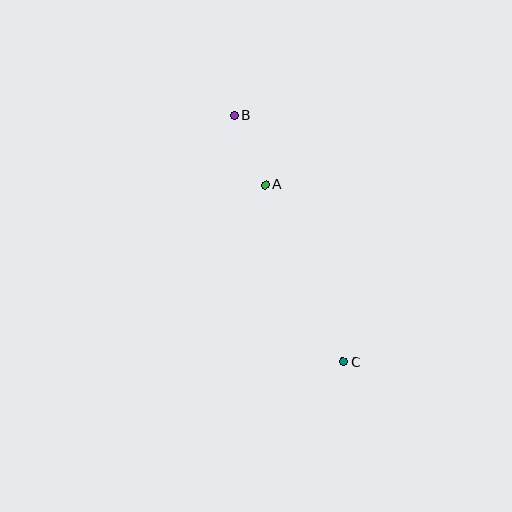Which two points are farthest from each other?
Points B and C are farthest from each other.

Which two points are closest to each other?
Points A and B are closest to each other.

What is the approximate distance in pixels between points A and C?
The distance between A and C is approximately 194 pixels.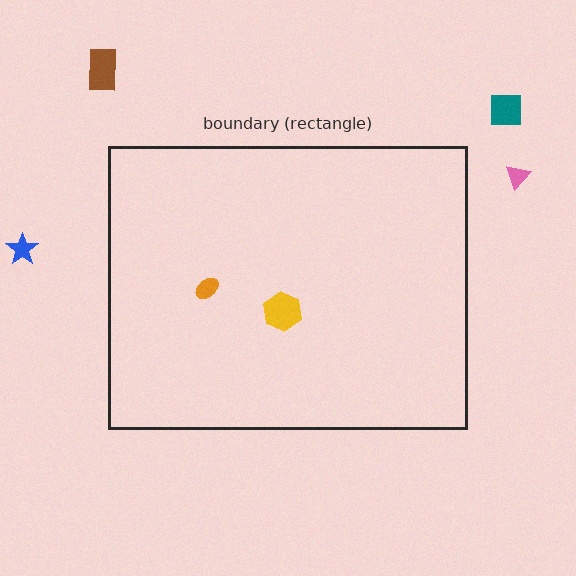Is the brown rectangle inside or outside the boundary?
Outside.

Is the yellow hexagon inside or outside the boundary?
Inside.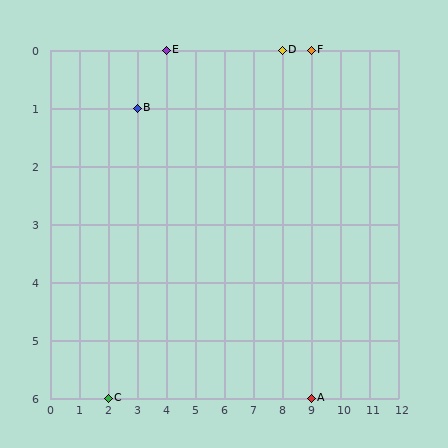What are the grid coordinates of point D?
Point D is at grid coordinates (8, 0).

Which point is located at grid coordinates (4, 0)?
Point E is at (4, 0).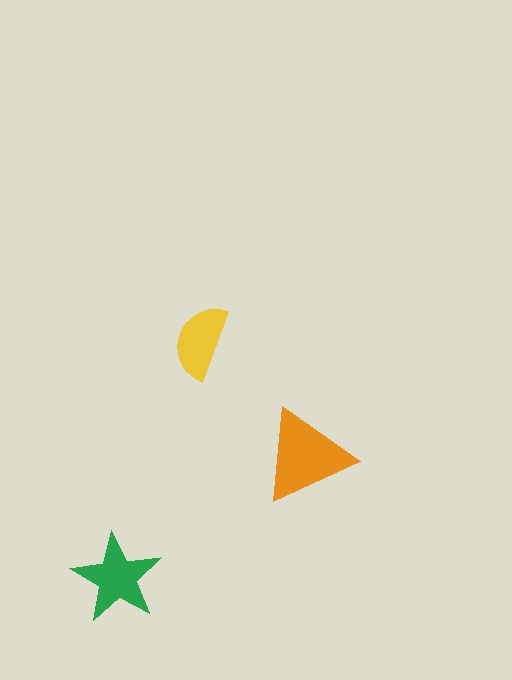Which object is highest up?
The yellow semicircle is topmost.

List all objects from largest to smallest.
The orange triangle, the green star, the yellow semicircle.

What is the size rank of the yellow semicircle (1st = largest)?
3rd.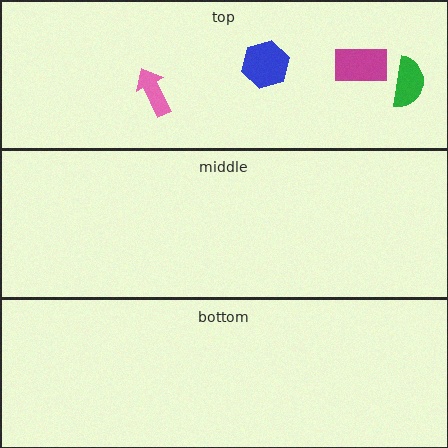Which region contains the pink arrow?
The top region.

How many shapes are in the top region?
4.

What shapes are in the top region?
The green semicircle, the magenta rectangle, the pink arrow, the blue hexagon.